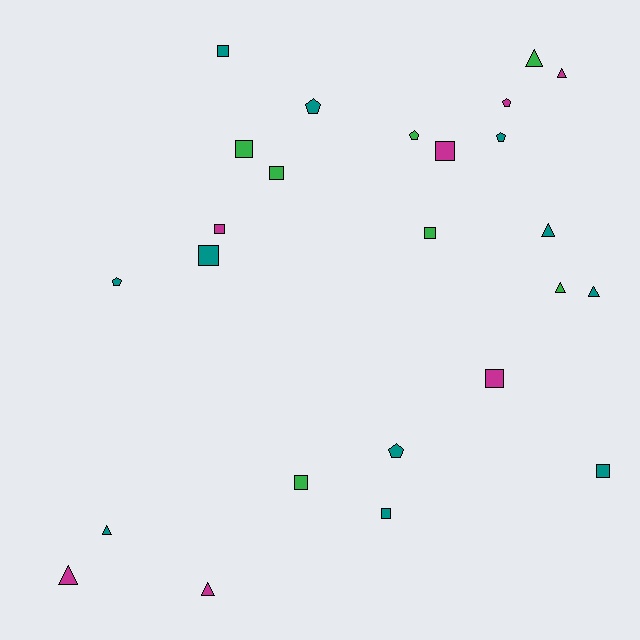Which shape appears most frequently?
Square, with 11 objects.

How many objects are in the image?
There are 25 objects.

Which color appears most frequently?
Teal, with 11 objects.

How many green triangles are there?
There are 2 green triangles.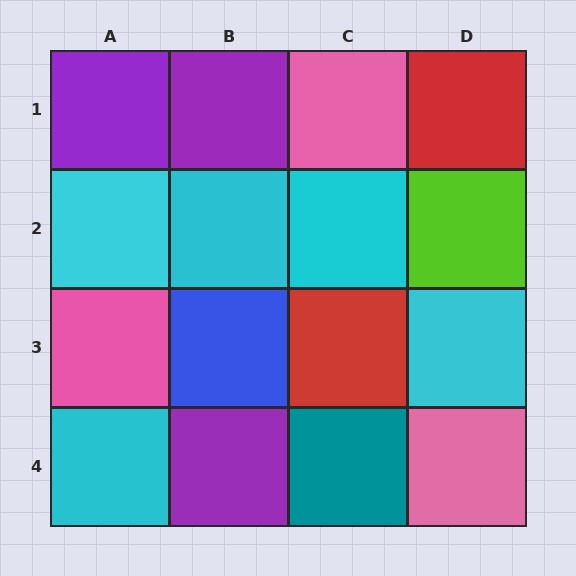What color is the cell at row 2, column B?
Cyan.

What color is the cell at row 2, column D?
Lime.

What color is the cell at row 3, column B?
Blue.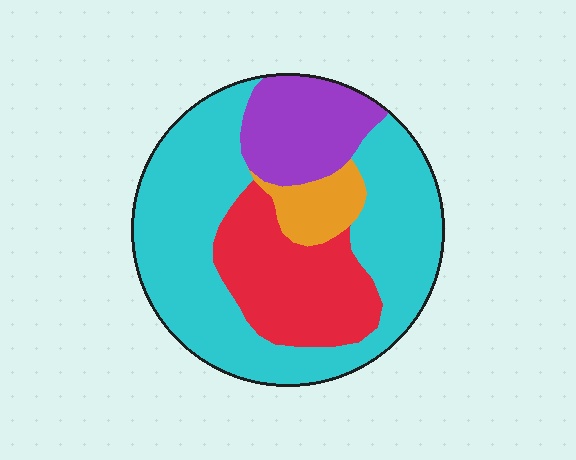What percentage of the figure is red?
Red takes up between a sixth and a third of the figure.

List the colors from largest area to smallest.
From largest to smallest: cyan, red, purple, orange.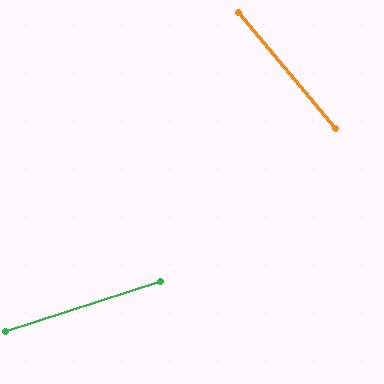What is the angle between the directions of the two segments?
Approximately 68 degrees.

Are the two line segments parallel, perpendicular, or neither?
Neither parallel nor perpendicular — they differ by about 68°.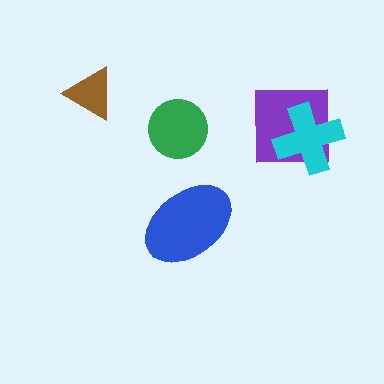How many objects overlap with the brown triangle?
0 objects overlap with the brown triangle.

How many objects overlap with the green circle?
0 objects overlap with the green circle.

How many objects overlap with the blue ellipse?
0 objects overlap with the blue ellipse.